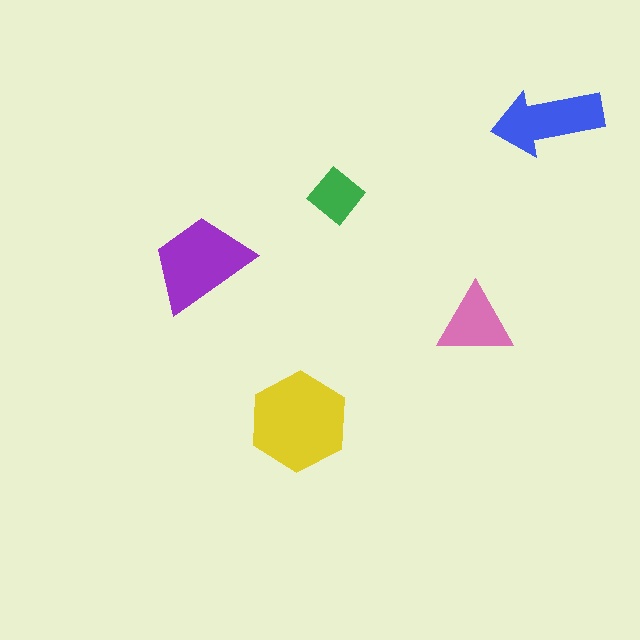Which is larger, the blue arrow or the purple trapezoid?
The purple trapezoid.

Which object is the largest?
The yellow hexagon.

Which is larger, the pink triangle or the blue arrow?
The blue arrow.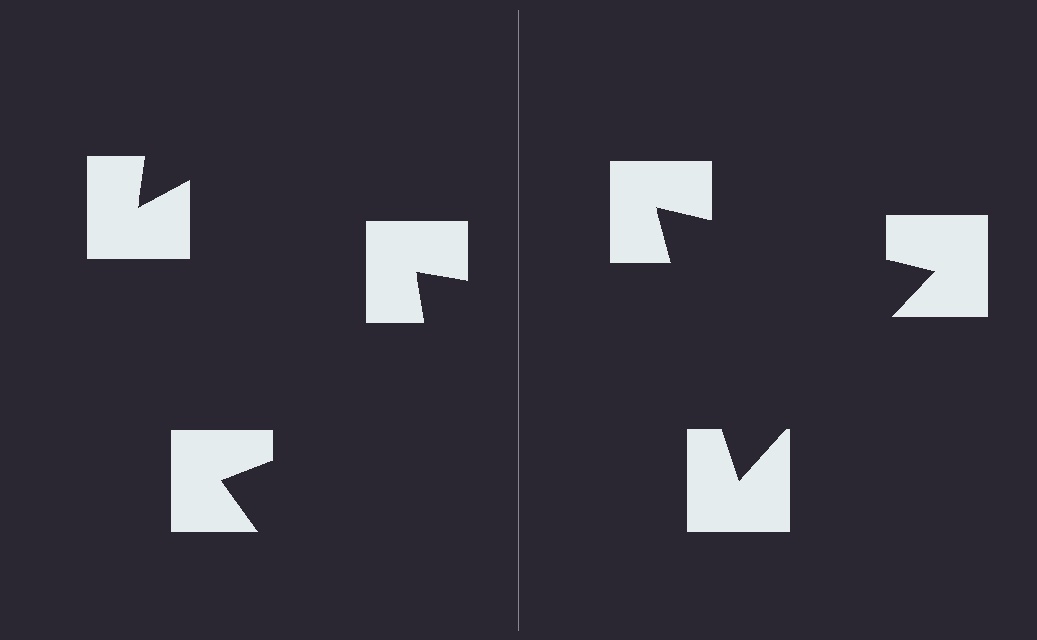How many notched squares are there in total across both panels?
6 — 3 on each side.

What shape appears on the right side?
An illusory triangle.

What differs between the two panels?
The notched squares are positioned identically on both sides; only the wedge orientations differ. On the right they align to a triangle; on the left they are misaligned.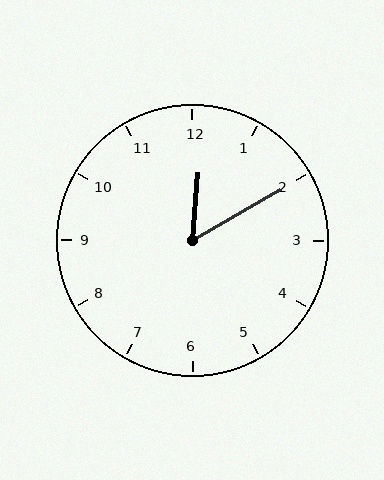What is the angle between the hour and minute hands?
Approximately 55 degrees.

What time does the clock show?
12:10.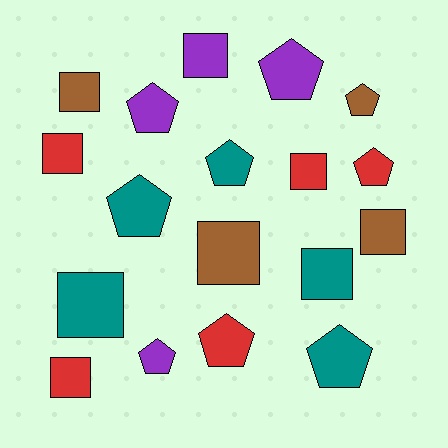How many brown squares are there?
There are 3 brown squares.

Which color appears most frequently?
Teal, with 5 objects.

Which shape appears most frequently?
Square, with 9 objects.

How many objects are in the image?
There are 18 objects.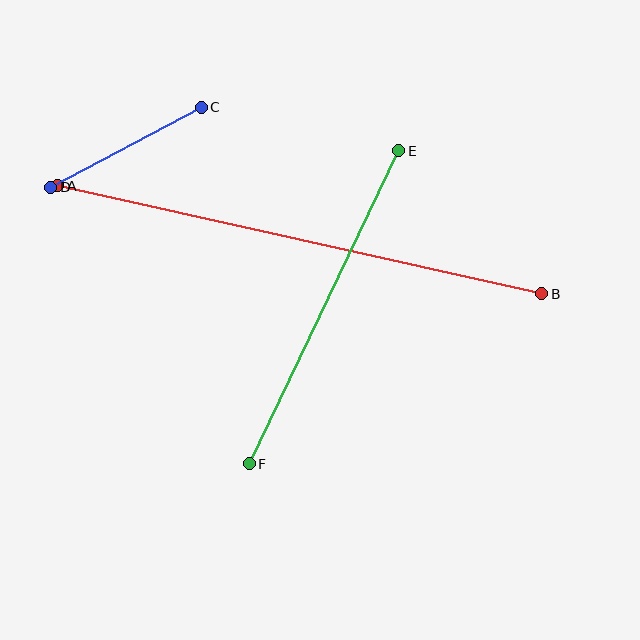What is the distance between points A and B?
The distance is approximately 496 pixels.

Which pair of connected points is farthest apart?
Points A and B are farthest apart.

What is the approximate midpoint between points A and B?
The midpoint is at approximately (300, 240) pixels.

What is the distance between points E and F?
The distance is approximately 347 pixels.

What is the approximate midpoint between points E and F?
The midpoint is at approximately (324, 307) pixels.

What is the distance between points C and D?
The distance is approximately 170 pixels.